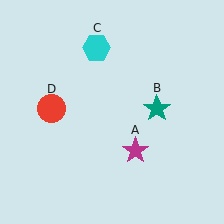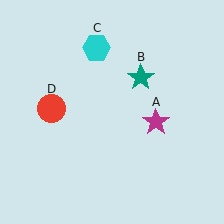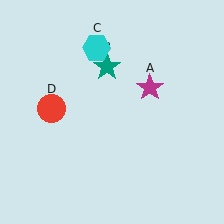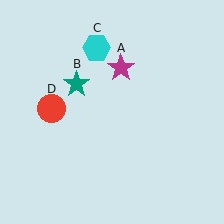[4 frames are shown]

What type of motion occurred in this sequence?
The magenta star (object A), teal star (object B) rotated counterclockwise around the center of the scene.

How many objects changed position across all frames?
2 objects changed position: magenta star (object A), teal star (object B).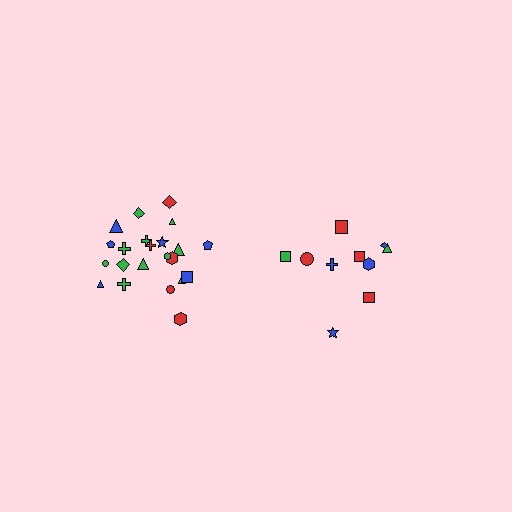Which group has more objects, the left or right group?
The left group.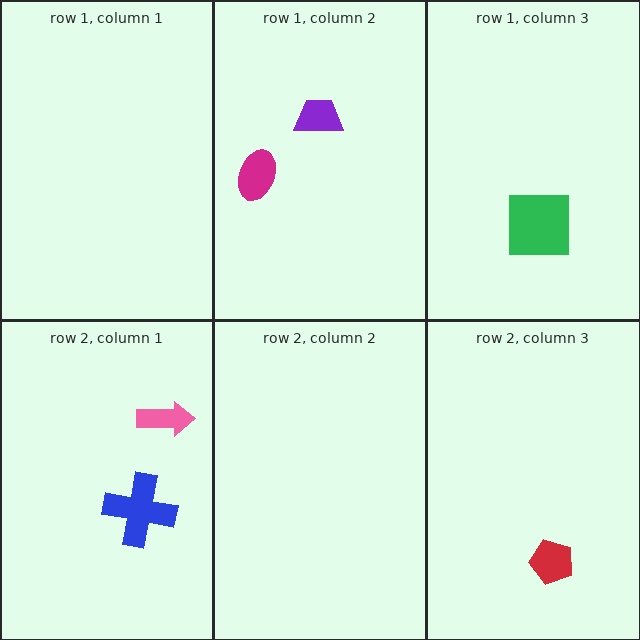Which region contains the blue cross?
The row 2, column 1 region.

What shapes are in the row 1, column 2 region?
The magenta ellipse, the purple trapezoid.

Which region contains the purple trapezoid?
The row 1, column 2 region.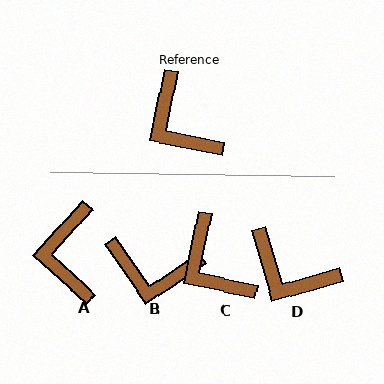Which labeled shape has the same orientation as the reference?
C.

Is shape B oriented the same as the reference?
No, it is off by about 46 degrees.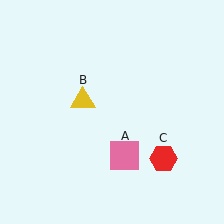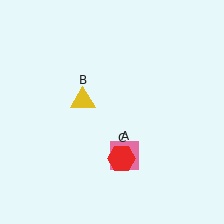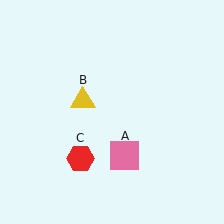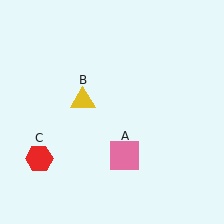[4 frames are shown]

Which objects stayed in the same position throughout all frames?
Pink square (object A) and yellow triangle (object B) remained stationary.